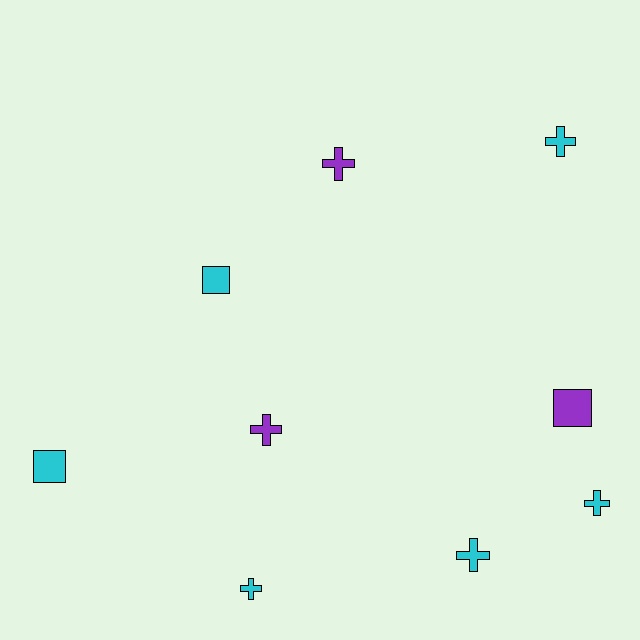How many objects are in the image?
There are 9 objects.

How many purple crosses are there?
There are 2 purple crosses.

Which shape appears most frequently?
Cross, with 6 objects.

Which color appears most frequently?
Cyan, with 6 objects.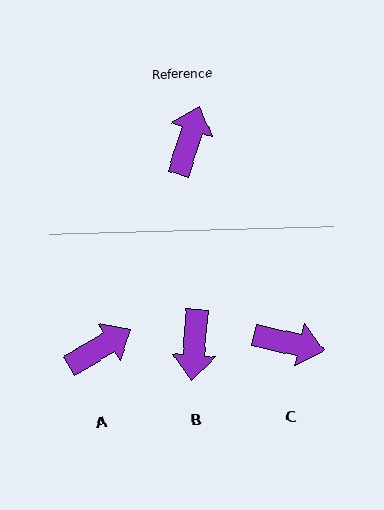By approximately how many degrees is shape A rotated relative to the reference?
Approximately 42 degrees clockwise.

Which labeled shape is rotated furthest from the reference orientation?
B, about 166 degrees away.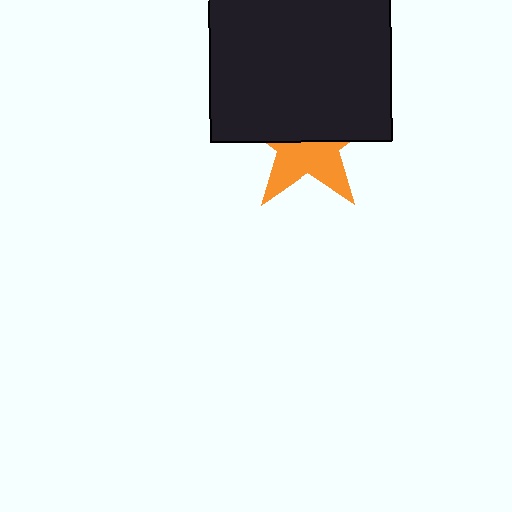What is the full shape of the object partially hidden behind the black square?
The partially hidden object is an orange star.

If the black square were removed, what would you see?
You would see the complete orange star.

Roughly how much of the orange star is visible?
A small part of it is visible (roughly 45%).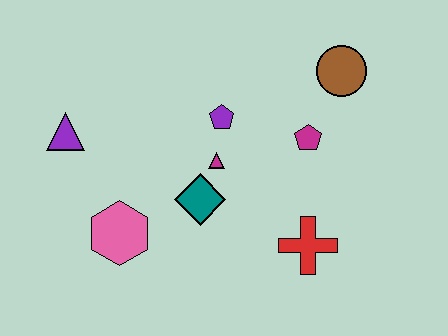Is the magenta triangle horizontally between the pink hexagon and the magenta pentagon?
Yes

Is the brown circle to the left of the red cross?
No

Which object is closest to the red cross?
The magenta pentagon is closest to the red cross.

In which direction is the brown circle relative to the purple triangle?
The brown circle is to the right of the purple triangle.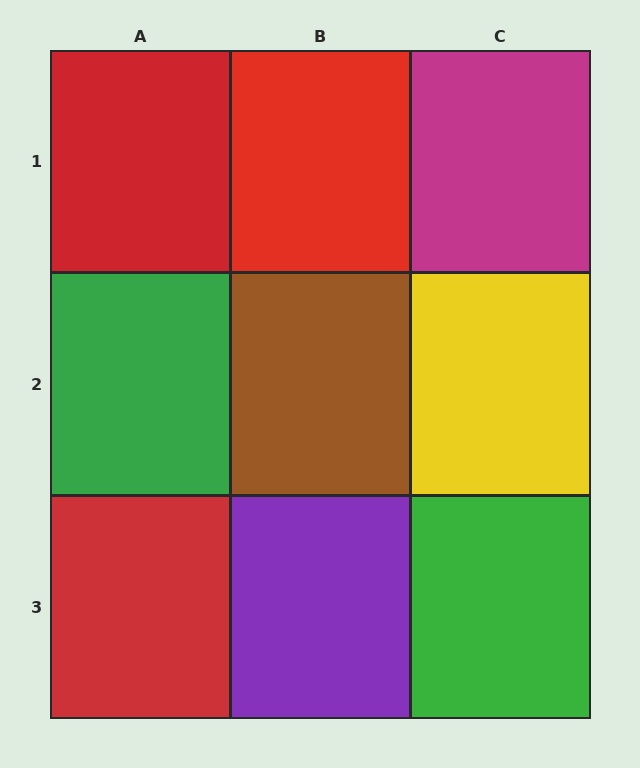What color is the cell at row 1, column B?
Red.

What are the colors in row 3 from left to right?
Red, purple, green.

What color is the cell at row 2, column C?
Yellow.